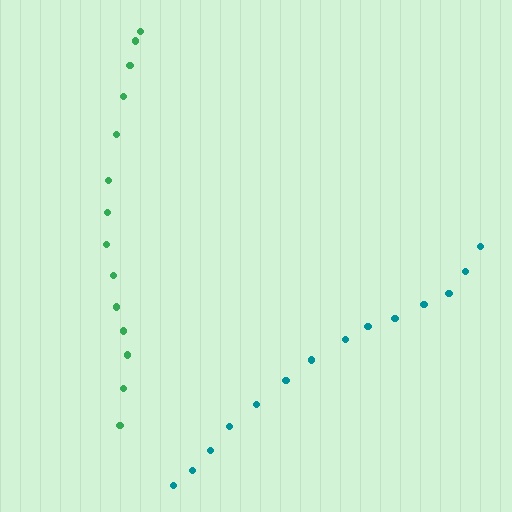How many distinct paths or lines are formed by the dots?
There are 2 distinct paths.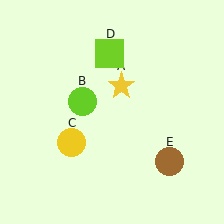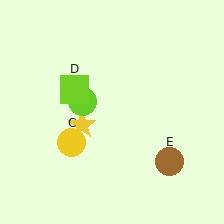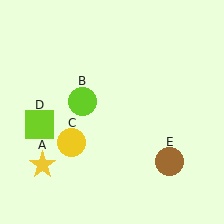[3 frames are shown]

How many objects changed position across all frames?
2 objects changed position: yellow star (object A), lime square (object D).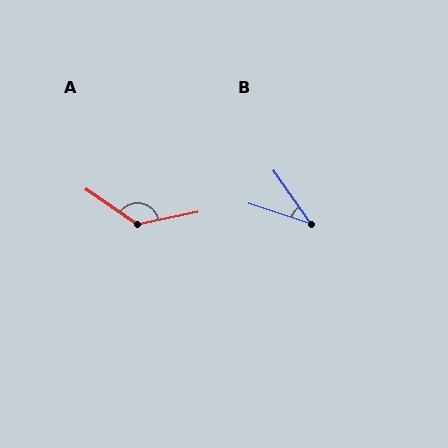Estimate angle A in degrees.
Approximately 133 degrees.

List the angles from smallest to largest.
B (37°), A (133°).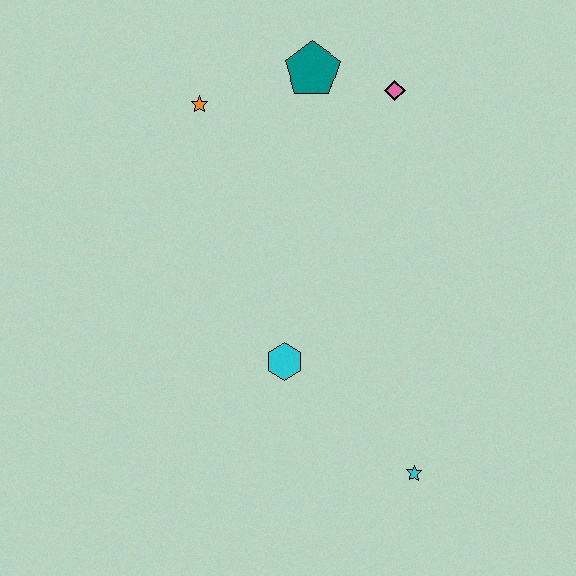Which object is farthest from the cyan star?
The orange star is farthest from the cyan star.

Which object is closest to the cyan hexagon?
The cyan star is closest to the cyan hexagon.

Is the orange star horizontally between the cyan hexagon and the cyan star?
No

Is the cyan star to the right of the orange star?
Yes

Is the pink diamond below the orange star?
No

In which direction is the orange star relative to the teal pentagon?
The orange star is to the left of the teal pentagon.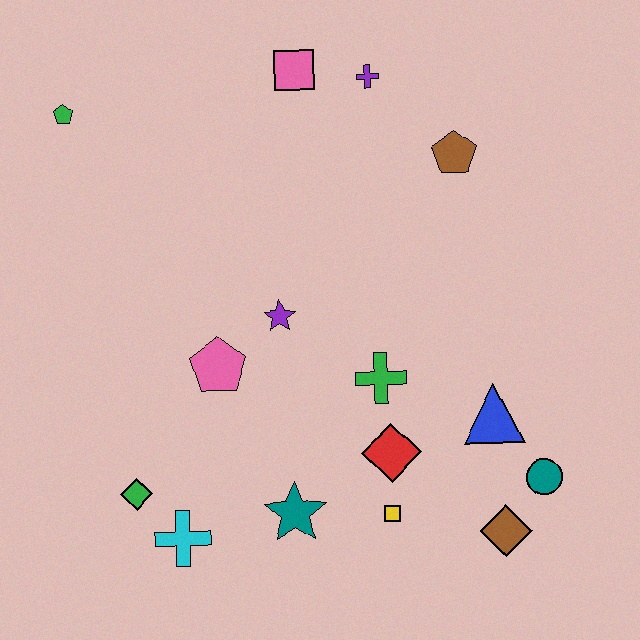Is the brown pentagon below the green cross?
No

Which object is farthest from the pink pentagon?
The teal circle is farthest from the pink pentagon.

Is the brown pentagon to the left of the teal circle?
Yes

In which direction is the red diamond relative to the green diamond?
The red diamond is to the right of the green diamond.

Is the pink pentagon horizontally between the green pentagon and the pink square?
Yes